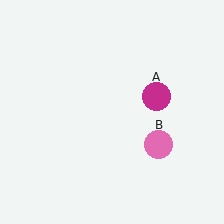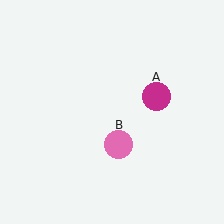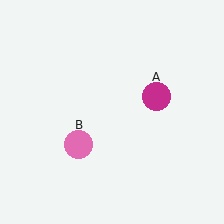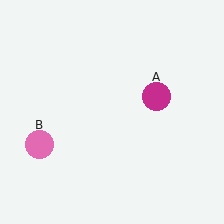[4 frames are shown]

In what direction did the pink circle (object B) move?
The pink circle (object B) moved left.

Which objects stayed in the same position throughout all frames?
Magenta circle (object A) remained stationary.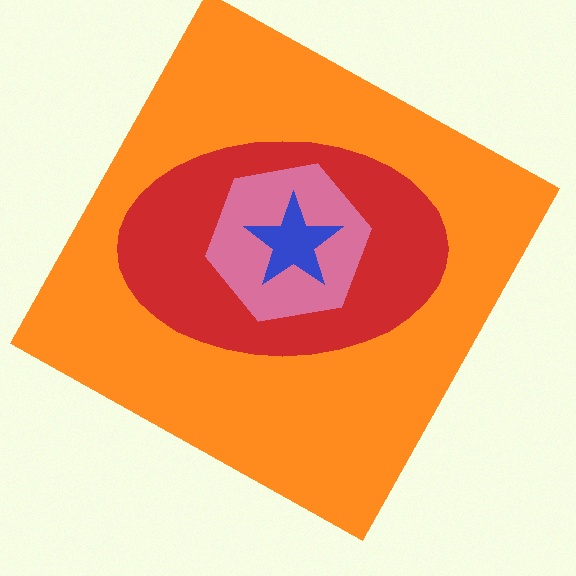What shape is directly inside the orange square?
The red ellipse.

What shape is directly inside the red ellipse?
The pink hexagon.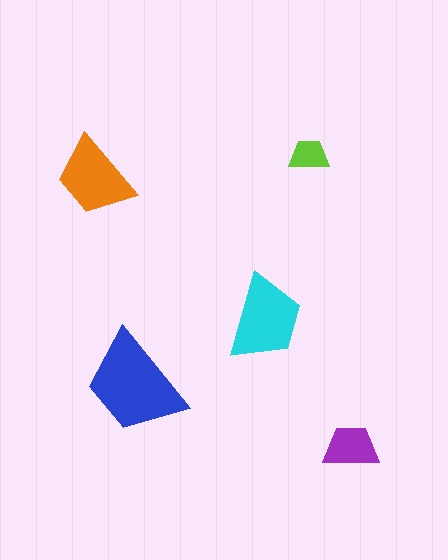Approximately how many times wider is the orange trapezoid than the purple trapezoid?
About 1.5 times wider.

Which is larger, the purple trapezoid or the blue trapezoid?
The blue one.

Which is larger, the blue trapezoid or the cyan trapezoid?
The blue one.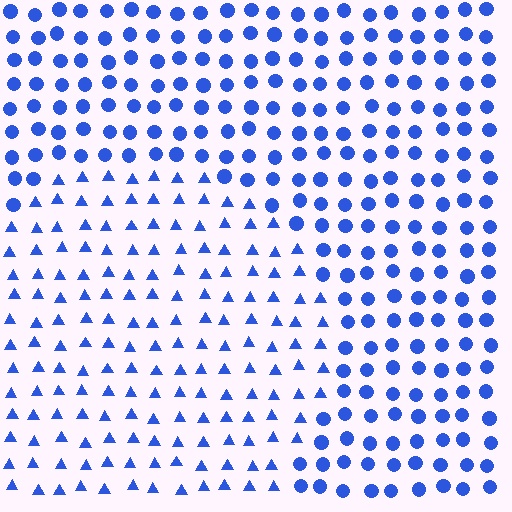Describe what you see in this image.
The image is filled with small blue elements arranged in a uniform grid. A circle-shaped region contains triangles, while the surrounding area contains circles. The boundary is defined purely by the change in element shape.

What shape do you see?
I see a circle.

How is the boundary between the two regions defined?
The boundary is defined by a change in element shape: triangles inside vs. circles outside. All elements share the same color and spacing.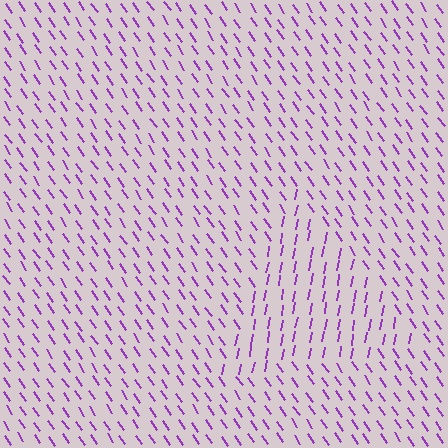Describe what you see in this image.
The image is filled with small purple line segments. A triangle region in the image has lines oriented differently from the surrounding lines, creating a visible texture boundary.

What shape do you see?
I see a triangle.